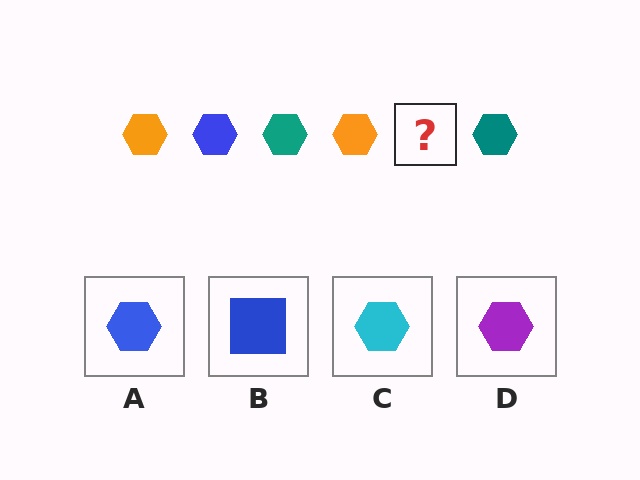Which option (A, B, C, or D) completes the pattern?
A.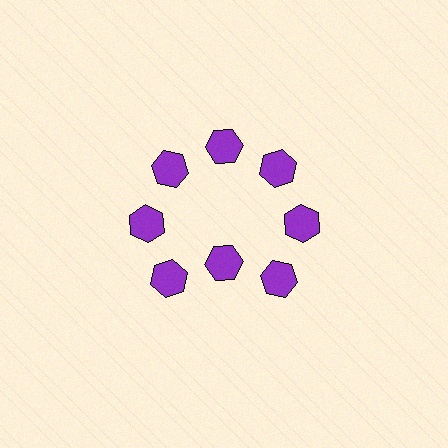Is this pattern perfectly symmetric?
No. The 8 purple hexagons are arranged in a ring, but one element near the 6 o'clock position is pulled inward toward the center, breaking the 8-fold rotational symmetry.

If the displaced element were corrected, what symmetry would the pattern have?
It would have 8-fold rotational symmetry — the pattern would map onto itself every 45 degrees.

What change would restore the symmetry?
The symmetry would be restored by moving it outward, back onto the ring so that all 8 hexagons sit at equal angles and equal distance from the center.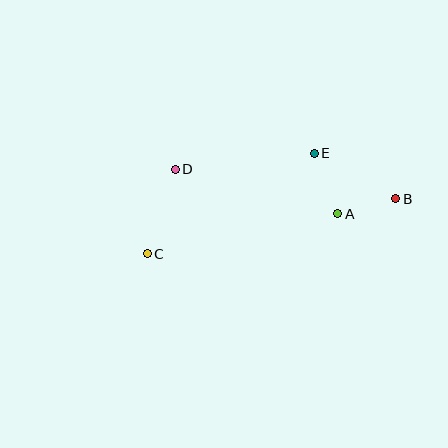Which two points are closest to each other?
Points A and B are closest to each other.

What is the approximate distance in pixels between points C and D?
The distance between C and D is approximately 89 pixels.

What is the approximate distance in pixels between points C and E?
The distance between C and E is approximately 195 pixels.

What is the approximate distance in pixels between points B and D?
The distance between B and D is approximately 223 pixels.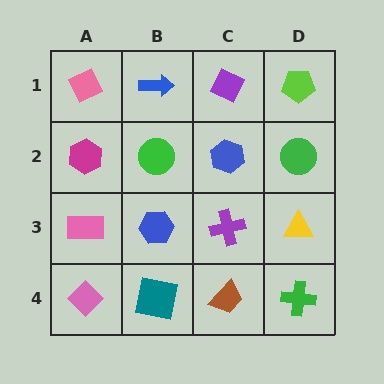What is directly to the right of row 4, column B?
A brown trapezoid.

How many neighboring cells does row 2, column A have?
3.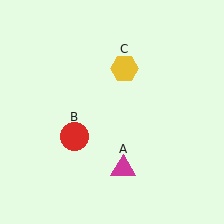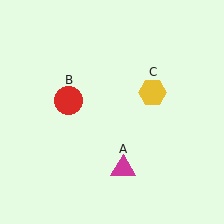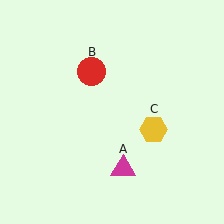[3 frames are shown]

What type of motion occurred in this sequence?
The red circle (object B), yellow hexagon (object C) rotated clockwise around the center of the scene.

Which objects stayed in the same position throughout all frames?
Magenta triangle (object A) remained stationary.